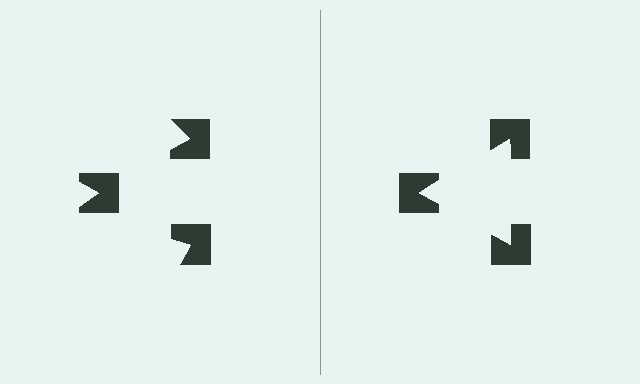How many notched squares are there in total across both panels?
6 — 3 on each side.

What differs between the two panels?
The notched squares are positioned identically on both sides; only the wedge orientations differ. On the right they align to a triangle; on the left they are misaligned.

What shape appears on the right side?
An illusory triangle.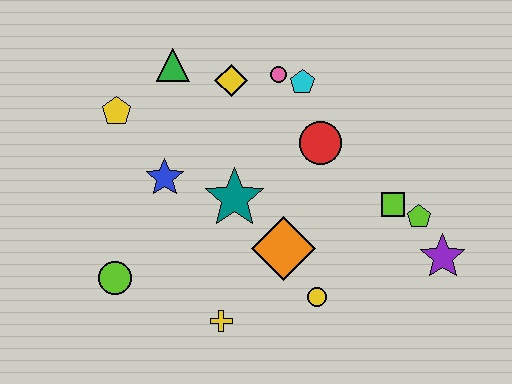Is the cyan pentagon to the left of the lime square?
Yes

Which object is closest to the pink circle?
The cyan pentagon is closest to the pink circle.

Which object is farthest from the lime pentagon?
The yellow pentagon is farthest from the lime pentagon.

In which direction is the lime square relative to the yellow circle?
The lime square is above the yellow circle.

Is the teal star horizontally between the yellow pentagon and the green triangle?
No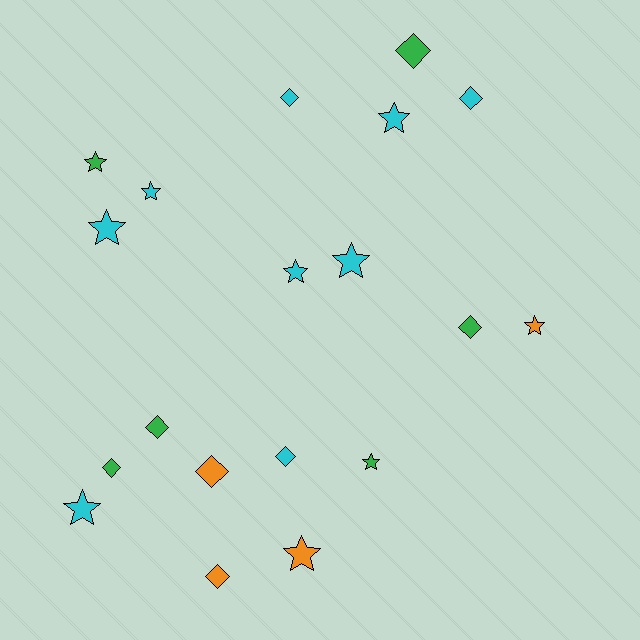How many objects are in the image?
There are 19 objects.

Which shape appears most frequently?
Star, with 10 objects.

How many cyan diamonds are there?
There are 3 cyan diamonds.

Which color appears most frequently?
Cyan, with 9 objects.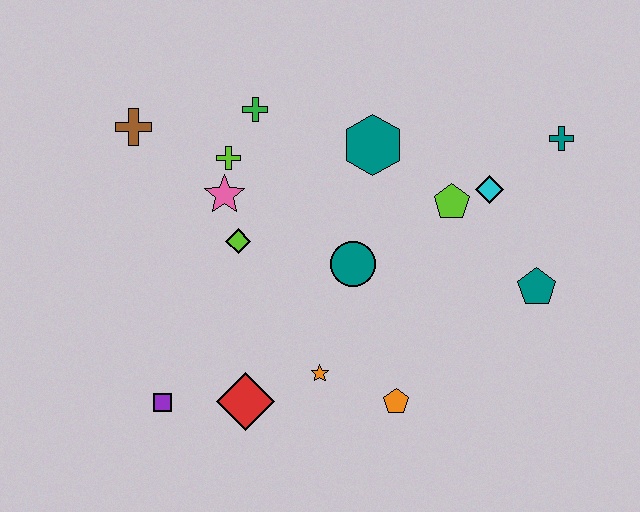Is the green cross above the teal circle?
Yes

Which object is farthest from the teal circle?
The brown cross is farthest from the teal circle.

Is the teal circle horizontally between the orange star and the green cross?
No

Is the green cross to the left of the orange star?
Yes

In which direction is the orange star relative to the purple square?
The orange star is to the right of the purple square.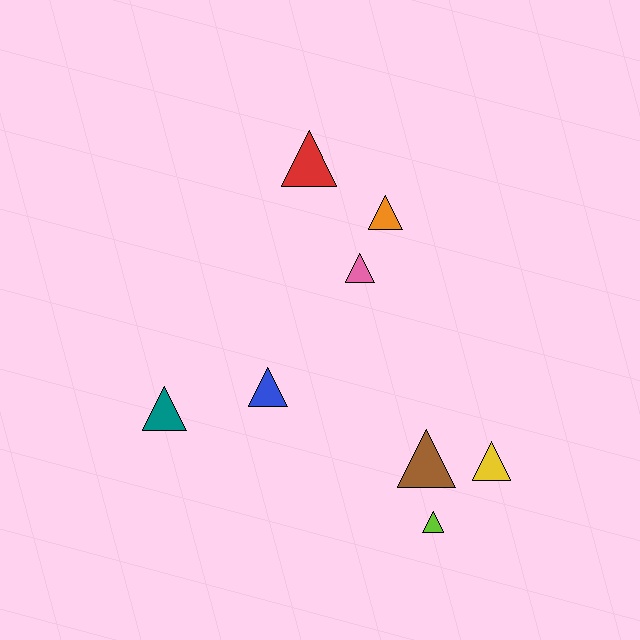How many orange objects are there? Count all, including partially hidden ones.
There is 1 orange object.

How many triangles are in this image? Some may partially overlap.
There are 8 triangles.